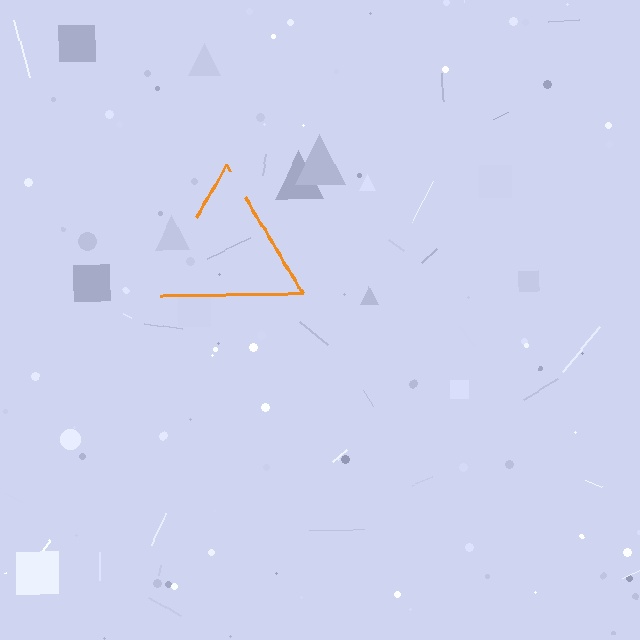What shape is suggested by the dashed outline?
The dashed outline suggests a triangle.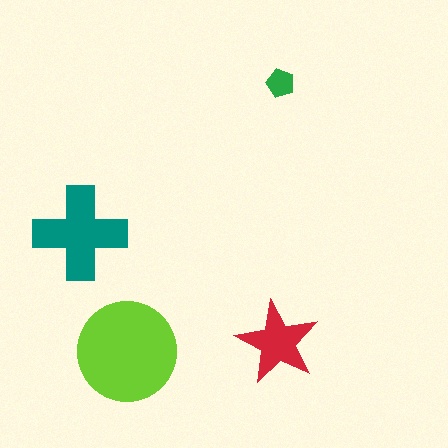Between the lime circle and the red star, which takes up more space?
The lime circle.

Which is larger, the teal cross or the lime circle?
The lime circle.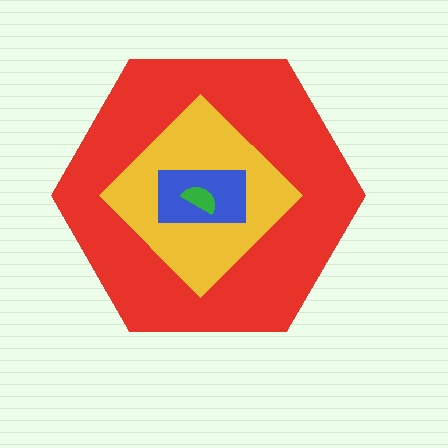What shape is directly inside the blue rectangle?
The green semicircle.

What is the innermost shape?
The green semicircle.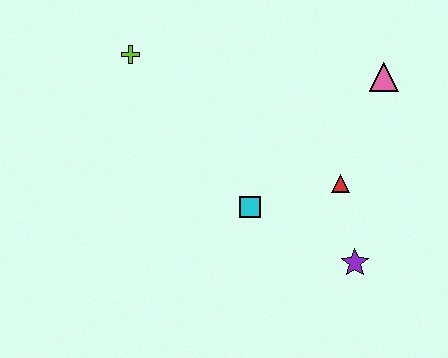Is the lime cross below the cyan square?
No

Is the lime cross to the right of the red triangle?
No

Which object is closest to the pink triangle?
The red triangle is closest to the pink triangle.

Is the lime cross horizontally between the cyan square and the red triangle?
No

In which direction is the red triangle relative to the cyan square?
The red triangle is to the right of the cyan square.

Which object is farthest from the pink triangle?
The lime cross is farthest from the pink triangle.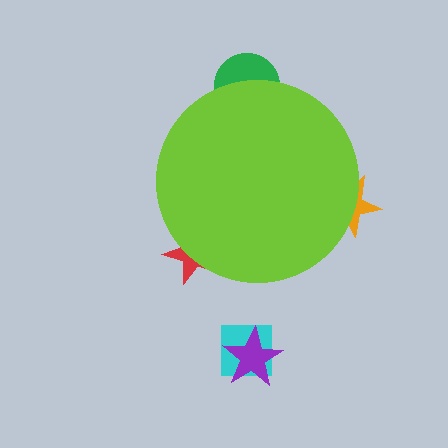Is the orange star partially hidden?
Yes, the orange star is partially hidden behind the lime circle.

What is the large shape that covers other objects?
A lime circle.